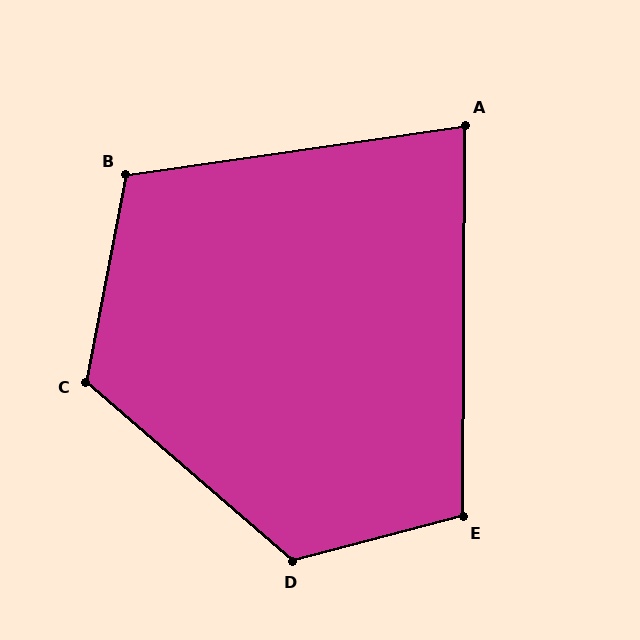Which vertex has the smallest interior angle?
A, at approximately 81 degrees.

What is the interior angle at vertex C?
Approximately 120 degrees (obtuse).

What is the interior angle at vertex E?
Approximately 105 degrees (obtuse).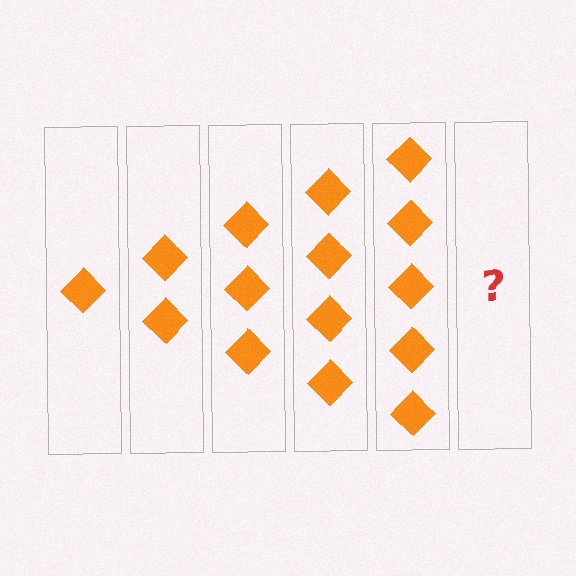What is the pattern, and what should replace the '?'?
The pattern is that each step adds one more diamond. The '?' should be 6 diamonds.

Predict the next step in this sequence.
The next step is 6 diamonds.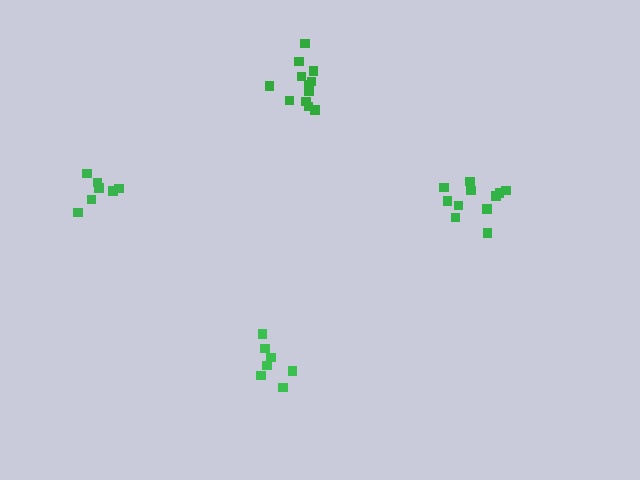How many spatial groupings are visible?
There are 4 spatial groupings.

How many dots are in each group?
Group 1: 12 dots, Group 2: 7 dots, Group 3: 11 dots, Group 4: 7 dots (37 total).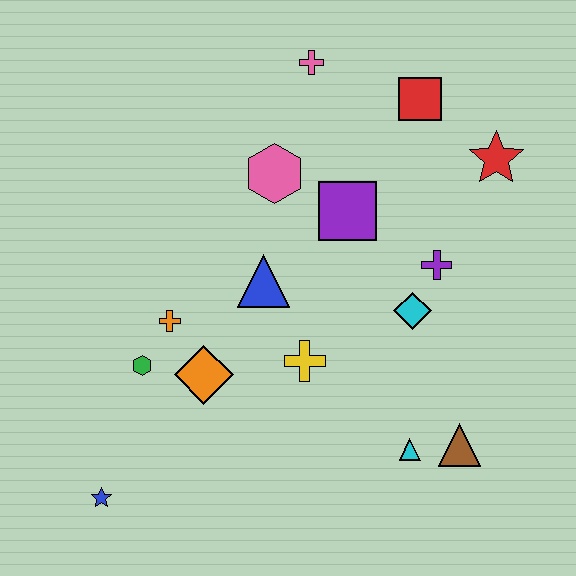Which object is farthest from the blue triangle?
The blue star is farthest from the blue triangle.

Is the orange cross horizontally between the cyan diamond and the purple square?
No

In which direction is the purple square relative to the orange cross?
The purple square is to the right of the orange cross.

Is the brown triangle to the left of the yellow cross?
No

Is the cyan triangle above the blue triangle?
No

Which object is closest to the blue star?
The green hexagon is closest to the blue star.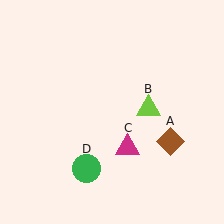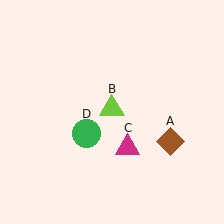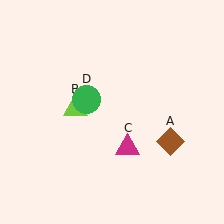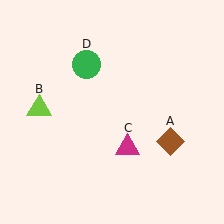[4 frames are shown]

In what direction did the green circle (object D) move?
The green circle (object D) moved up.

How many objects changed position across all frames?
2 objects changed position: lime triangle (object B), green circle (object D).